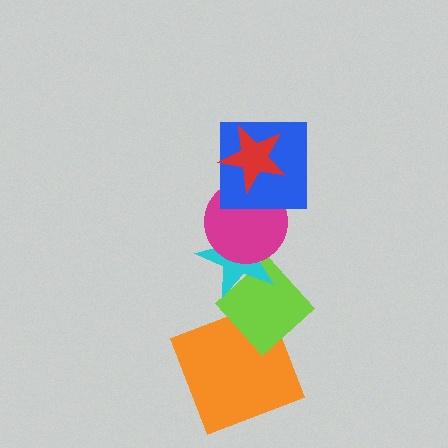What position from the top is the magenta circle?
The magenta circle is 3rd from the top.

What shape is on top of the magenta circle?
The blue square is on top of the magenta circle.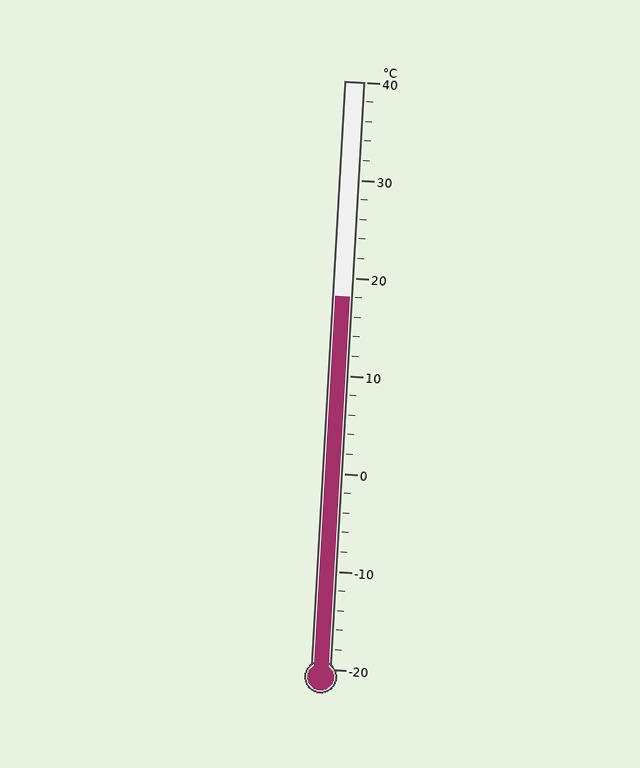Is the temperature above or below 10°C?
The temperature is above 10°C.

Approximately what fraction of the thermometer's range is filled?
The thermometer is filled to approximately 65% of its range.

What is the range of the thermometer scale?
The thermometer scale ranges from -20°C to 40°C.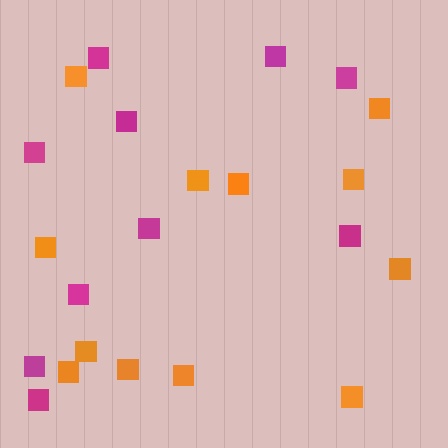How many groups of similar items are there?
There are 2 groups: one group of magenta squares (10) and one group of orange squares (12).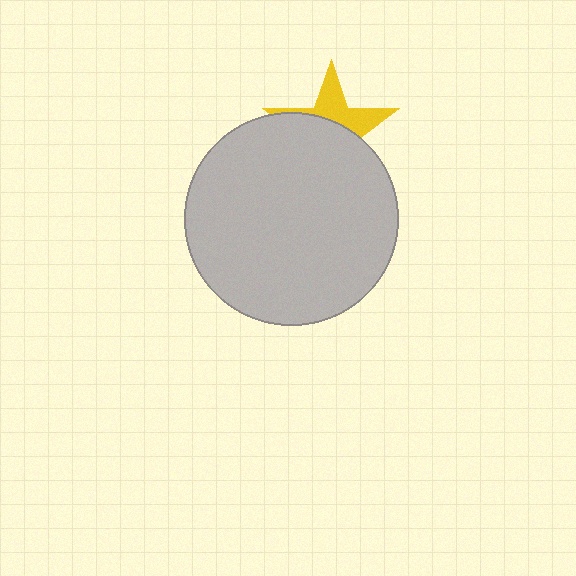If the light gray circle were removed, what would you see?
You would see the complete yellow star.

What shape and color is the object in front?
The object in front is a light gray circle.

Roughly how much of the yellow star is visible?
A small part of it is visible (roughly 39%).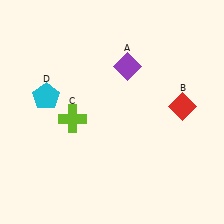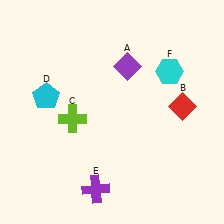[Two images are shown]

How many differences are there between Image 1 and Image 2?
There are 2 differences between the two images.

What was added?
A purple cross (E), a cyan hexagon (F) were added in Image 2.